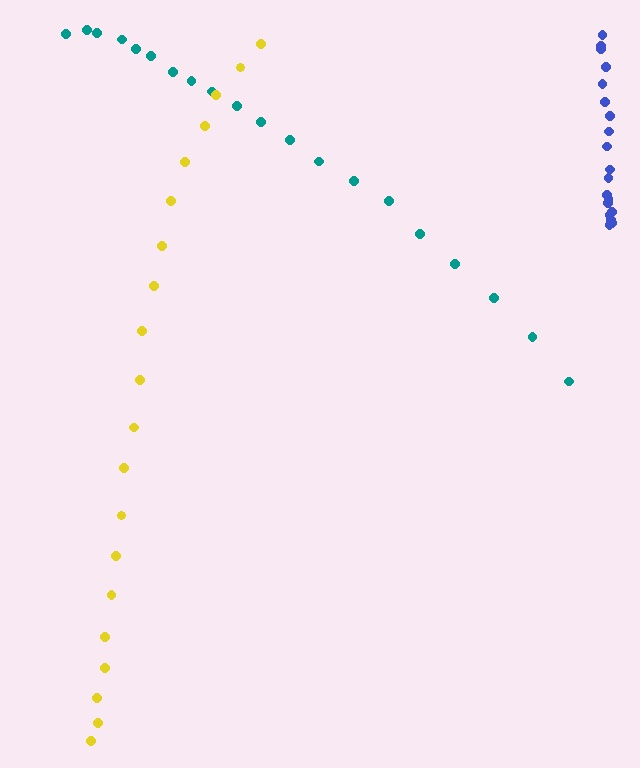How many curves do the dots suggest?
There are 3 distinct paths.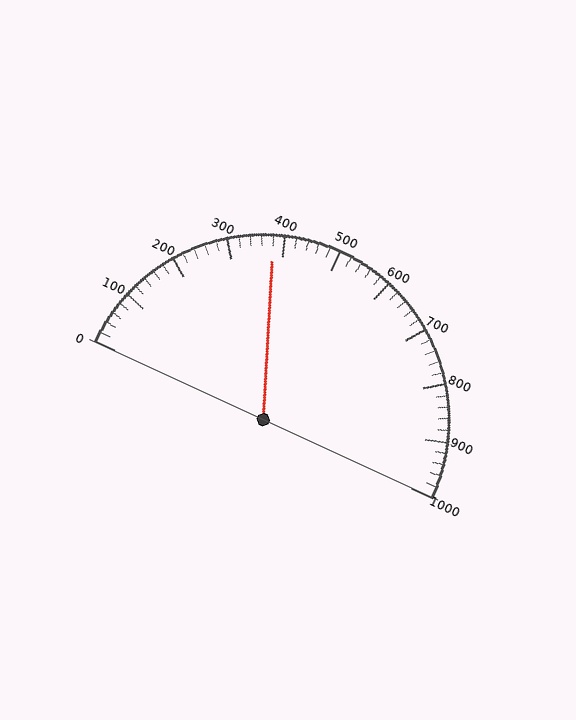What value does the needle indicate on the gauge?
The needle indicates approximately 380.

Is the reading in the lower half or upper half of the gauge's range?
The reading is in the lower half of the range (0 to 1000).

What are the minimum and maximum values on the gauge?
The gauge ranges from 0 to 1000.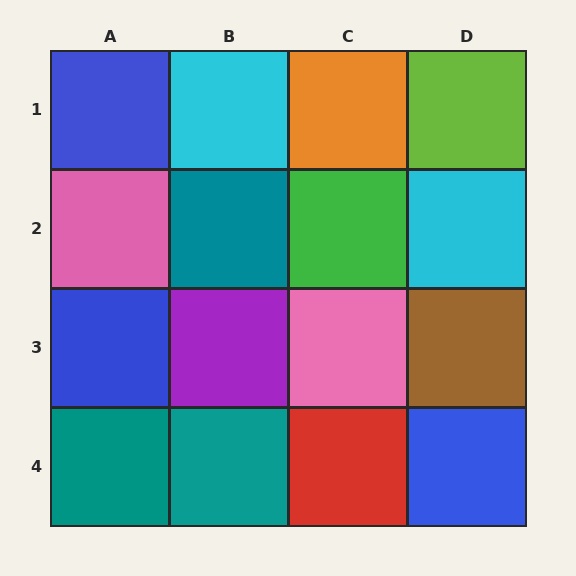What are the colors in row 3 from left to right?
Blue, purple, pink, brown.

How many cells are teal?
3 cells are teal.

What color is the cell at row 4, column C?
Red.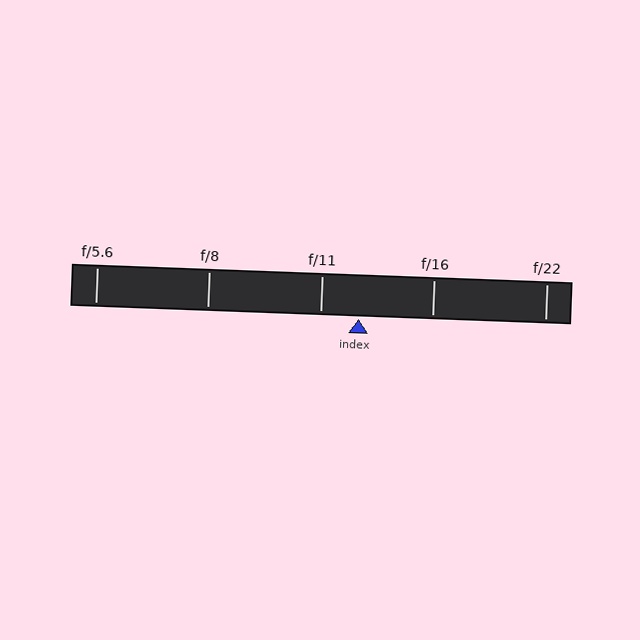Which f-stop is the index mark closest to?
The index mark is closest to f/11.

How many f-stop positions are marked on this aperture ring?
There are 5 f-stop positions marked.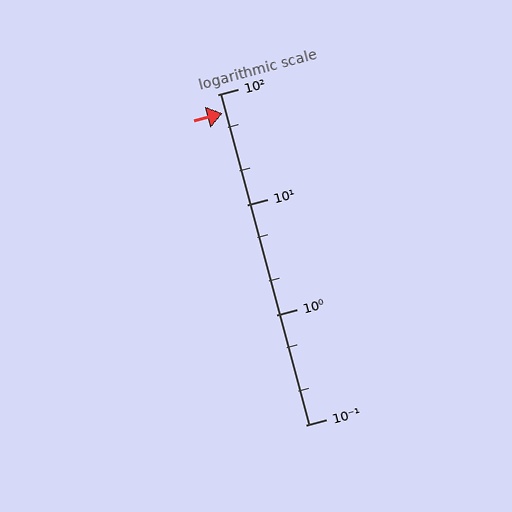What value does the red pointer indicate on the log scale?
The pointer indicates approximately 67.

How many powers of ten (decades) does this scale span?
The scale spans 3 decades, from 0.1 to 100.